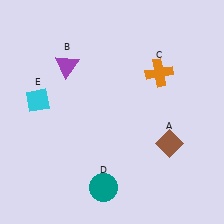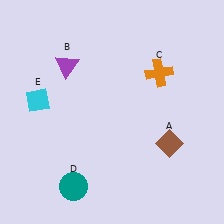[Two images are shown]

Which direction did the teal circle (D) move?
The teal circle (D) moved left.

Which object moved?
The teal circle (D) moved left.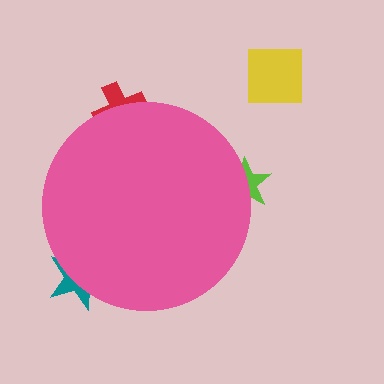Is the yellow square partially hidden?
No, the yellow square is fully visible.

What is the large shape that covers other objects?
A pink circle.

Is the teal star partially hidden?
Yes, the teal star is partially hidden behind the pink circle.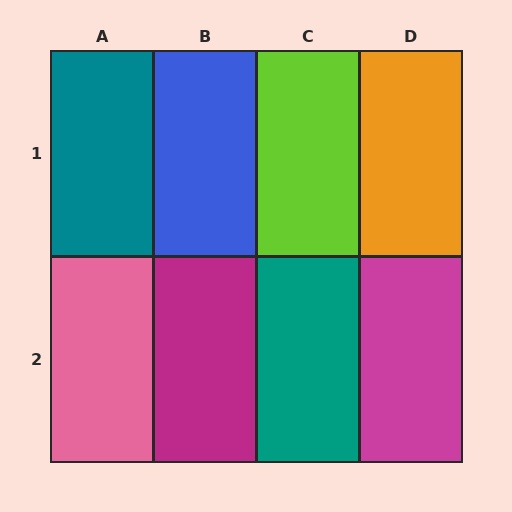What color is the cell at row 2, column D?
Magenta.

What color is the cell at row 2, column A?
Pink.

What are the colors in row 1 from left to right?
Teal, blue, lime, orange.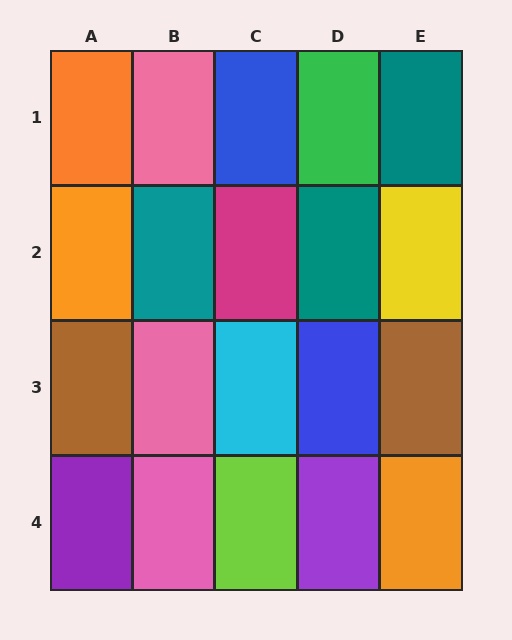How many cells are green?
1 cell is green.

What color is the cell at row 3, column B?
Pink.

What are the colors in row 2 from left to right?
Orange, teal, magenta, teal, yellow.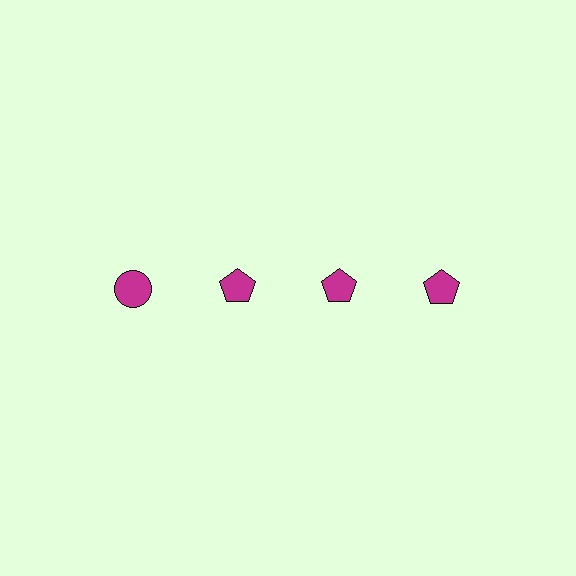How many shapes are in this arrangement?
There are 4 shapes arranged in a grid pattern.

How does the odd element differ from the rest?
It has a different shape: circle instead of pentagon.